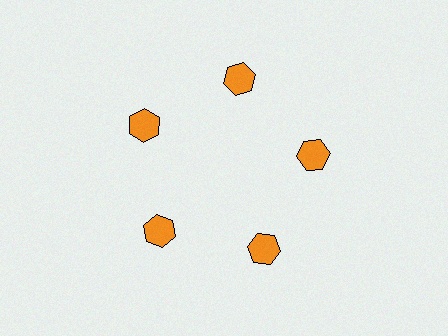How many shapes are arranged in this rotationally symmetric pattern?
There are 5 shapes, arranged in 5 groups of 1.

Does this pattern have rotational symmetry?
Yes, this pattern has 5-fold rotational symmetry. It looks the same after rotating 72 degrees around the center.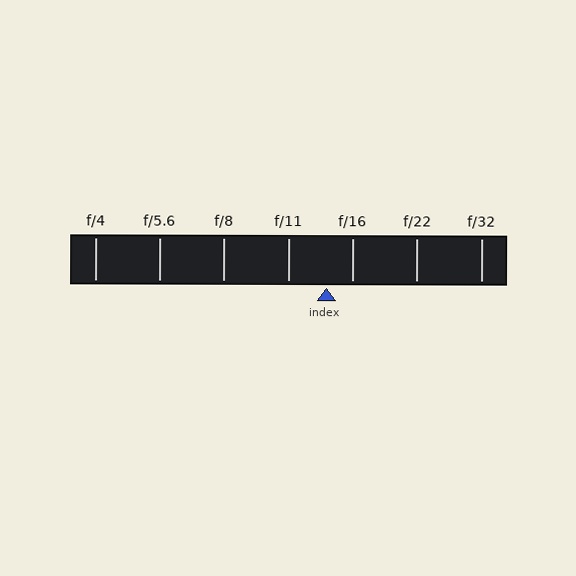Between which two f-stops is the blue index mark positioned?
The index mark is between f/11 and f/16.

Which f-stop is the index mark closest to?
The index mark is closest to f/16.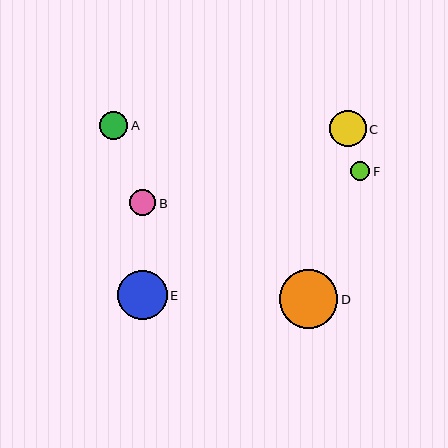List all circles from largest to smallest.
From largest to smallest: D, E, C, A, B, F.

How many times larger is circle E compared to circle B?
Circle E is approximately 1.9 times the size of circle B.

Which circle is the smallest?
Circle F is the smallest with a size of approximately 19 pixels.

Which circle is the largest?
Circle D is the largest with a size of approximately 58 pixels.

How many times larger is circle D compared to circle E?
Circle D is approximately 1.2 times the size of circle E.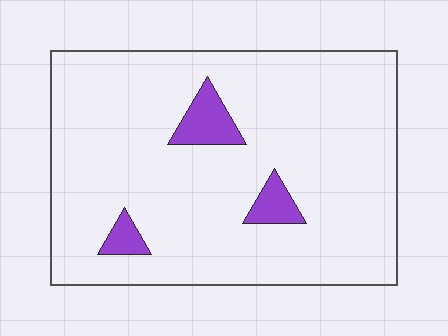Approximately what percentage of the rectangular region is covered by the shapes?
Approximately 5%.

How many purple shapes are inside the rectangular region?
3.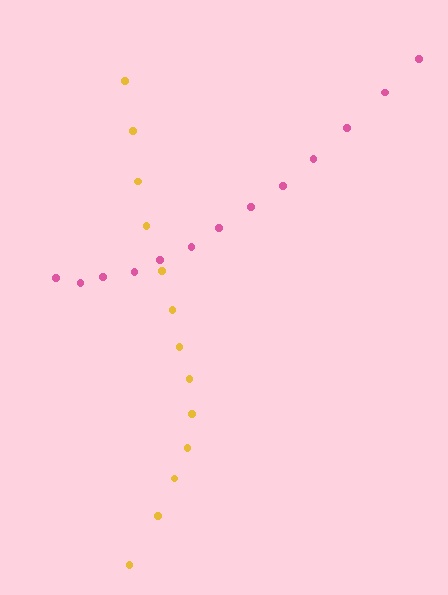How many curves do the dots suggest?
There are 2 distinct paths.